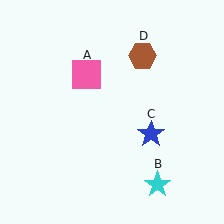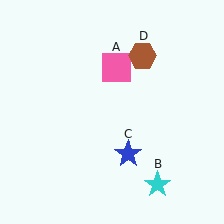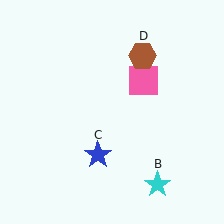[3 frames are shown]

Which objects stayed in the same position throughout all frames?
Cyan star (object B) and brown hexagon (object D) remained stationary.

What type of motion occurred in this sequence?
The pink square (object A), blue star (object C) rotated clockwise around the center of the scene.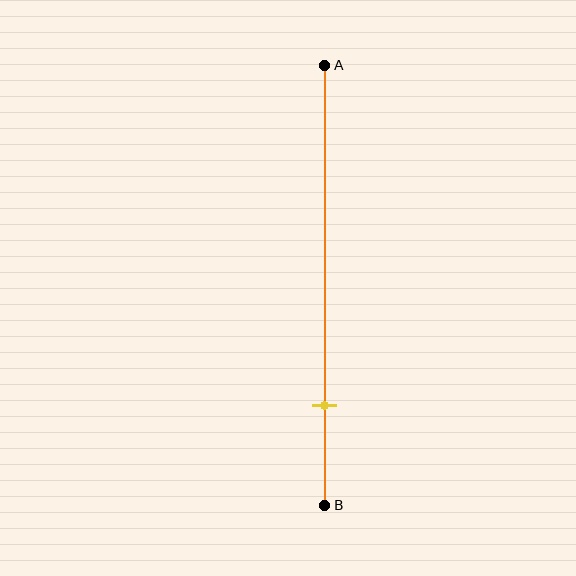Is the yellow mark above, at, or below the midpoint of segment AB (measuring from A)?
The yellow mark is below the midpoint of segment AB.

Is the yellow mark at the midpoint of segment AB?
No, the mark is at about 75% from A, not at the 50% midpoint.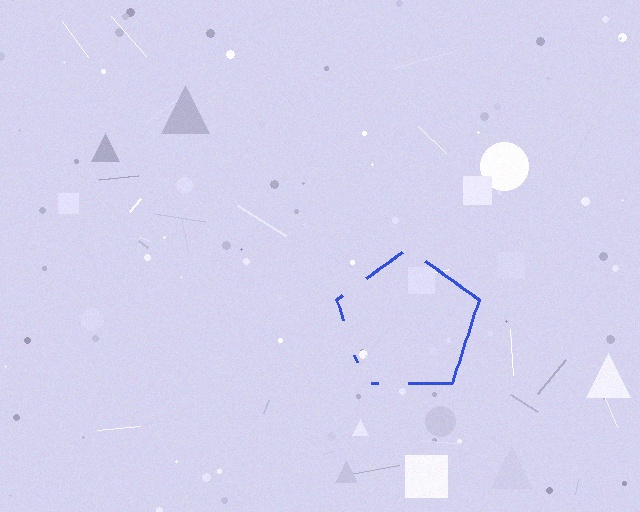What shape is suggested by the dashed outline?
The dashed outline suggests a pentagon.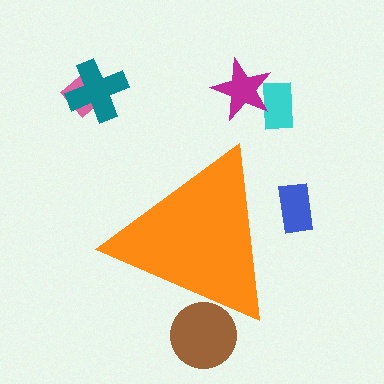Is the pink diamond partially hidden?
No, the pink diamond is fully visible.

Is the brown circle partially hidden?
Yes, the brown circle is partially hidden behind the orange triangle.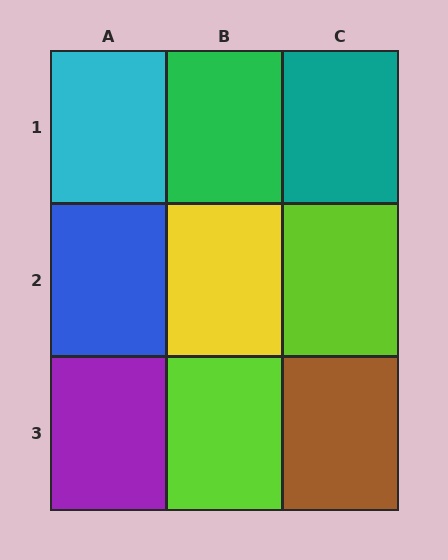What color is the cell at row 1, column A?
Cyan.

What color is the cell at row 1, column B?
Green.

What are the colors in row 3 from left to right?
Purple, lime, brown.